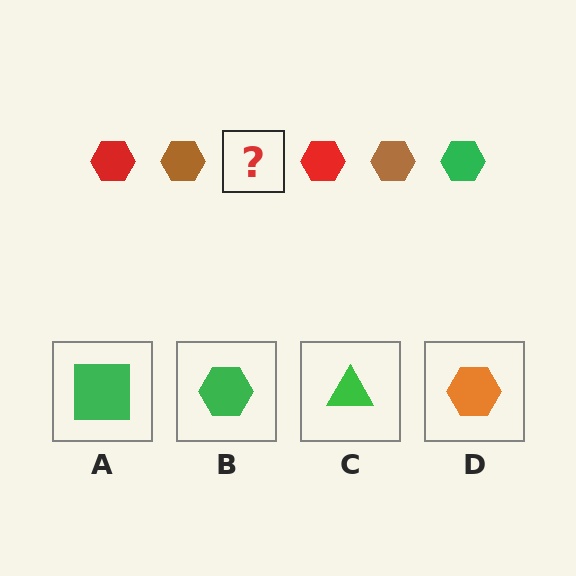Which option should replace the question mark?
Option B.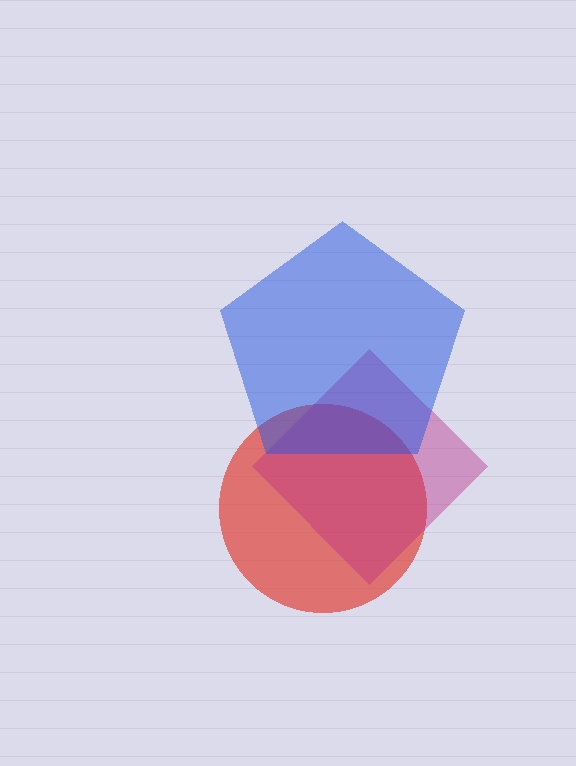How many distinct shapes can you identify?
There are 3 distinct shapes: a red circle, a magenta diamond, a blue pentagon.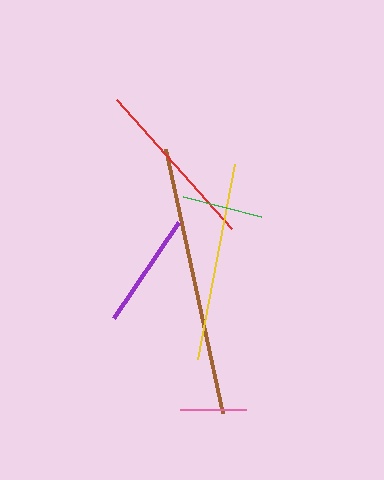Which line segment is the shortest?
The pink line is the shortest at approximately 67 pixels.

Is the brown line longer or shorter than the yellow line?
The brown line is longer than the yellow line.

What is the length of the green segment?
The green segment is approximately 80 pixels long.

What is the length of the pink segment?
The pink segment is approximately 67 pixels long.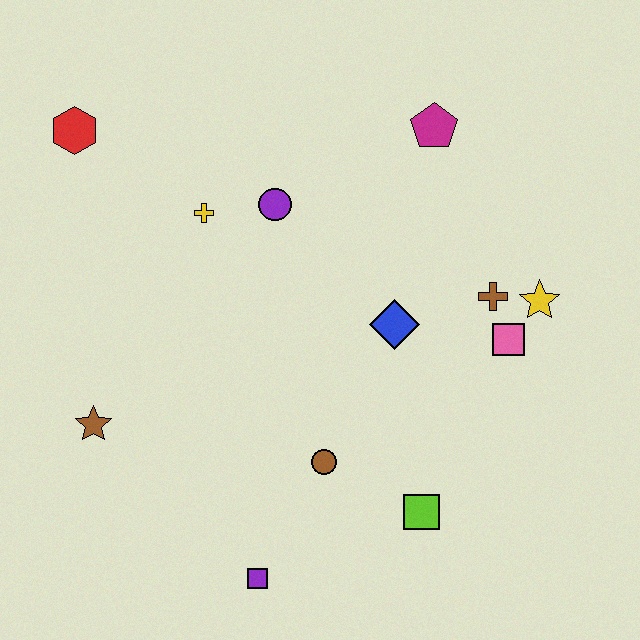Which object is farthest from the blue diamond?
The red hexagon is farthest from the blue diamond.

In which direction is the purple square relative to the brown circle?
The purple square is below the brown circle.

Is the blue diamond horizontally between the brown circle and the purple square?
No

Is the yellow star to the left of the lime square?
No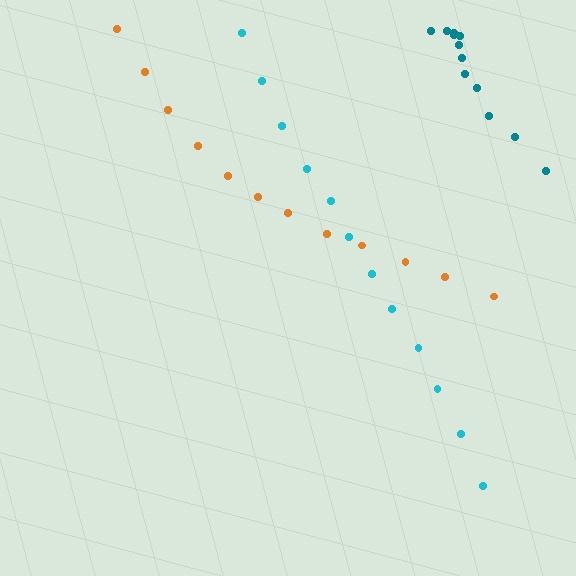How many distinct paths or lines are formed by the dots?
There are 3 distinct paths.